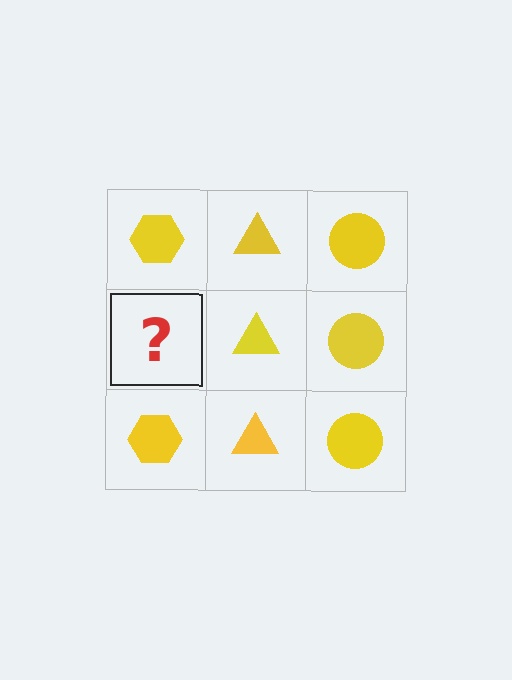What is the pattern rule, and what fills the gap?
The rule is that each column has a consistent shape. The gap should be filled with a yellow hexagon.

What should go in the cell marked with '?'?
The missing cell should contain a yellow hexagon.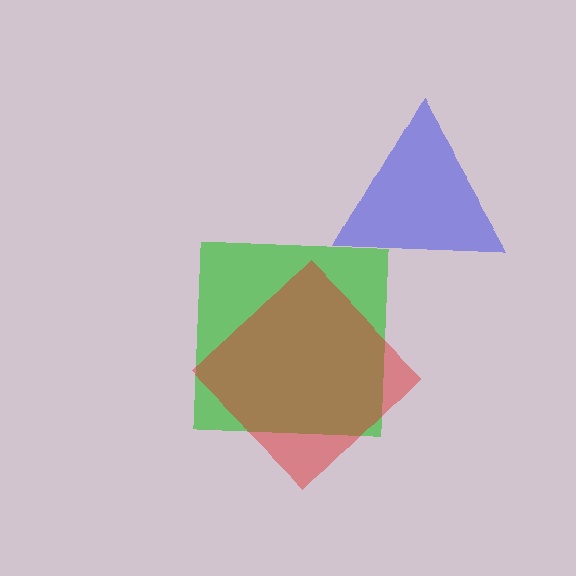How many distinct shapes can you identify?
There are 3 distinct shapes: a green square, a red diamond, a blue triangle.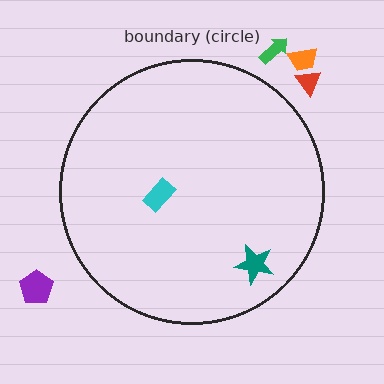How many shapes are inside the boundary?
2 inside, 4 outside.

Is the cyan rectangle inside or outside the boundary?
Inside.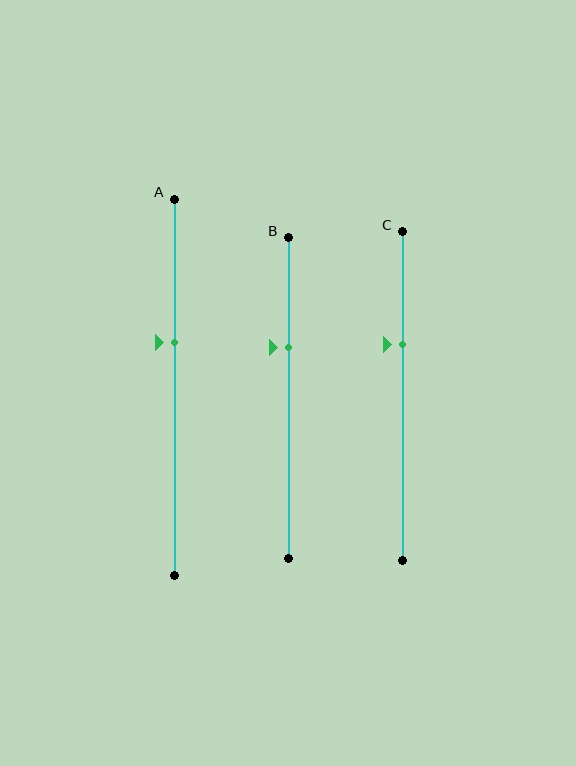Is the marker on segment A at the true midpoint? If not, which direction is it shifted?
No, the marker on segment A is shifted upward by about 12% of the segment length.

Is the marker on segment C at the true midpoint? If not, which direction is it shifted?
No, the marker on segment C is shifted upward by about 16% of the segment length.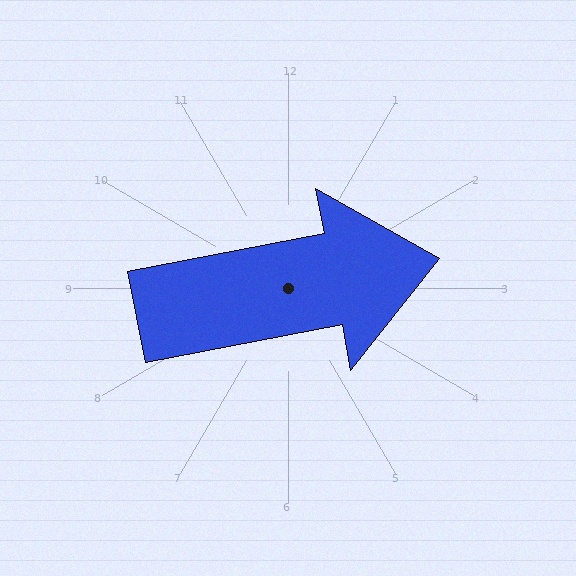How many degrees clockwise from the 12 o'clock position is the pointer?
Approximately 79 degrees.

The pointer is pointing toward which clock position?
Roughly 3 o'clock.